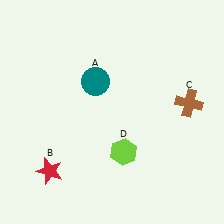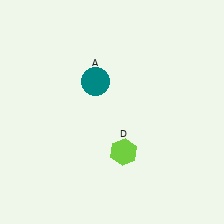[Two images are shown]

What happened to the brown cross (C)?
The brown cross (C) was removed in Image 2. It was in the top-right area of Image 1.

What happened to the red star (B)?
The red star (B) was removed in Image 2. It was in the bottom-left area of Image 1.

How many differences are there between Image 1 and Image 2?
There are 2 differences between the two images.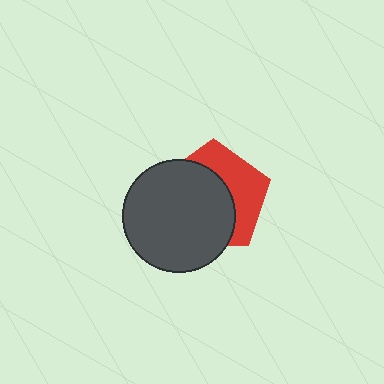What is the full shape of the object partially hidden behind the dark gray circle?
The partially hidden object is a red pentagon.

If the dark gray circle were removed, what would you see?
You would see the complete red pentagon.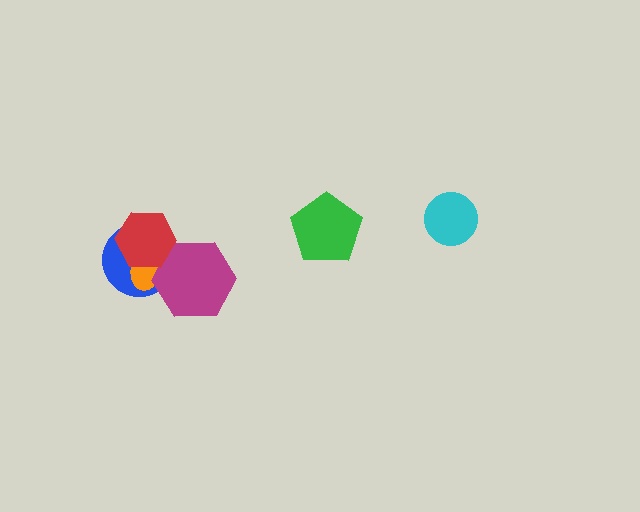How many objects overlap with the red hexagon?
3 objects overlap with the red hexagon.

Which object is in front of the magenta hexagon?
The red hexagon is in front of the magenta hexagon.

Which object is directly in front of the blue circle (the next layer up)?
The orange ellipse is directly in front of the blue circle.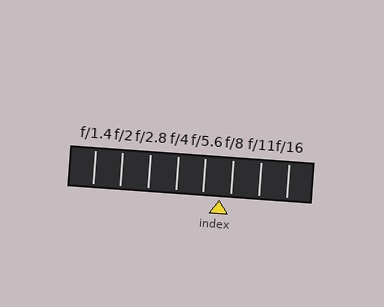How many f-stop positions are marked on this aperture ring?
There are 8 f-stop positions marked.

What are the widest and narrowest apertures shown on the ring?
The widest aperture shown is f/1.4 and the narrowest is f/16.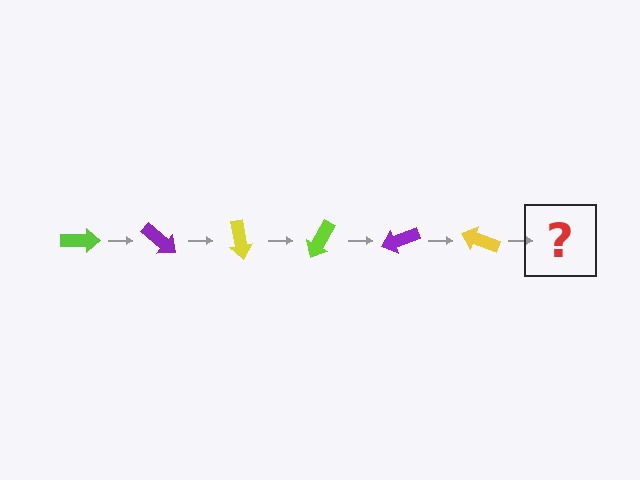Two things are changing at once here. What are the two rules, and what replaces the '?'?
The two rules are that it rotates 40 degrees each step and the color cycles through lime, purple, and yellow. The '?' should be a lime arrow, rotated 240 degrees from the start.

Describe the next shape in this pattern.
It should be a lime arrow, rotated 240 degrees from the start.